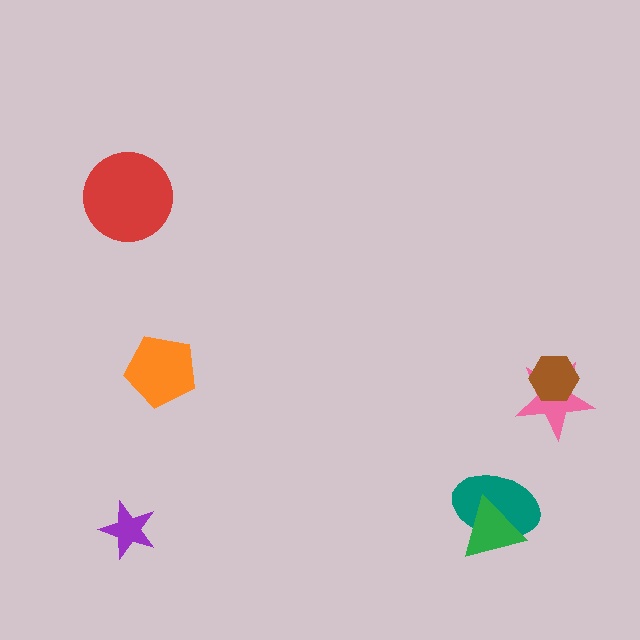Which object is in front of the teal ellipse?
The green triangle is in front of the teal ellipse.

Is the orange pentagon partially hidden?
No, no other shape covers it.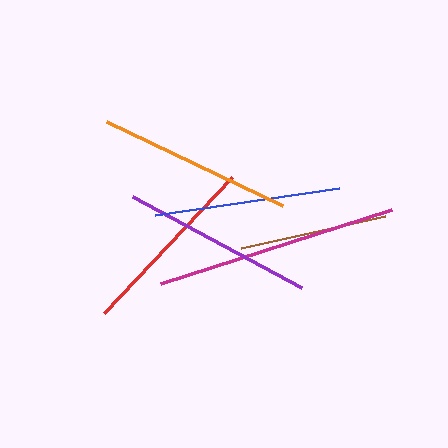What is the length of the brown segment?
The brown segment is approximately 148 pixels long.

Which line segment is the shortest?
The brown line is the shortest at approximately 148 pixels.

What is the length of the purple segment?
The purple segment is approximately 192 pixels long.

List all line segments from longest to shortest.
From longest to shortest: magenta, orange, purple, red, blue, brown.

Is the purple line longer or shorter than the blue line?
The purple line is longer than the blue line.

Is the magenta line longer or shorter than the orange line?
The magenta line is longer than the orange line.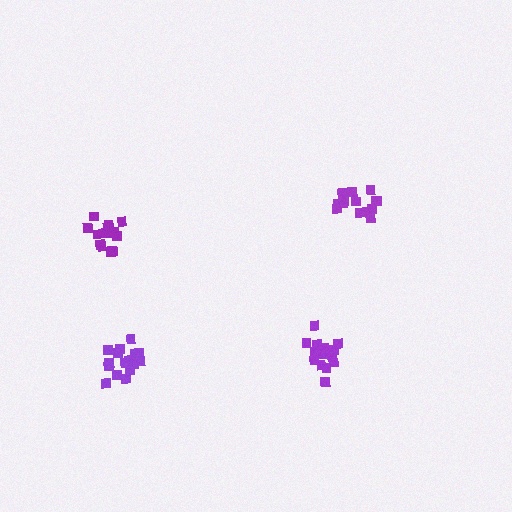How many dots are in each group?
Group 1: 17 dots, Group 2: 17 dots, Group 3: 14 dots, Group 4: 14 dots (62 total).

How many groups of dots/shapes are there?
There are 4 groups.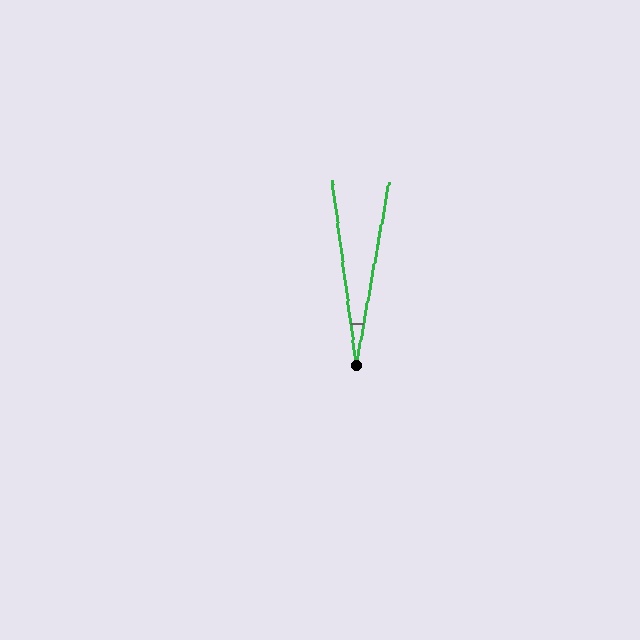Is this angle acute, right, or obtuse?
It is acute.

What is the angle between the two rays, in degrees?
Approximately 18 degrees.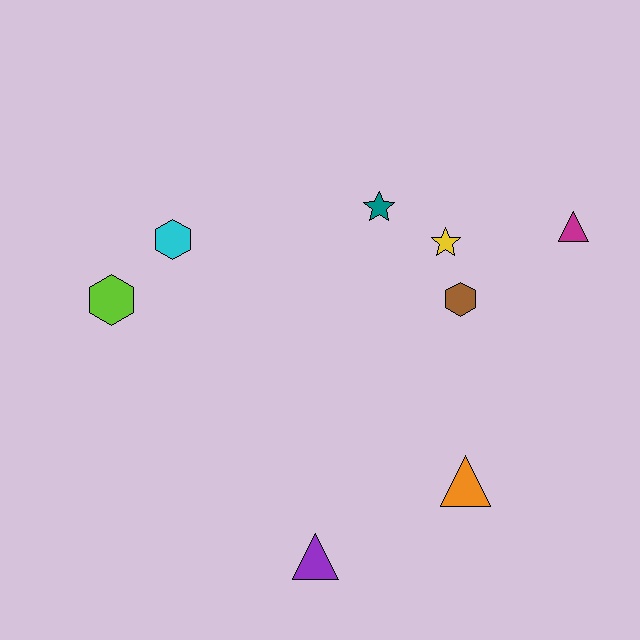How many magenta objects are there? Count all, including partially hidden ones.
There is 1 magenta object.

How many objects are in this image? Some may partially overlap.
There are 8 objects.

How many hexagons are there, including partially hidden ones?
There are 3 hexagons.